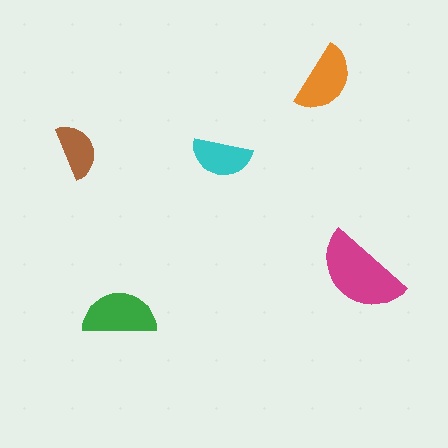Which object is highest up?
The orange semicircle is topmost.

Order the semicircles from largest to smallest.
the magenta one, the green one, the orange one, the cyan one, the brown one.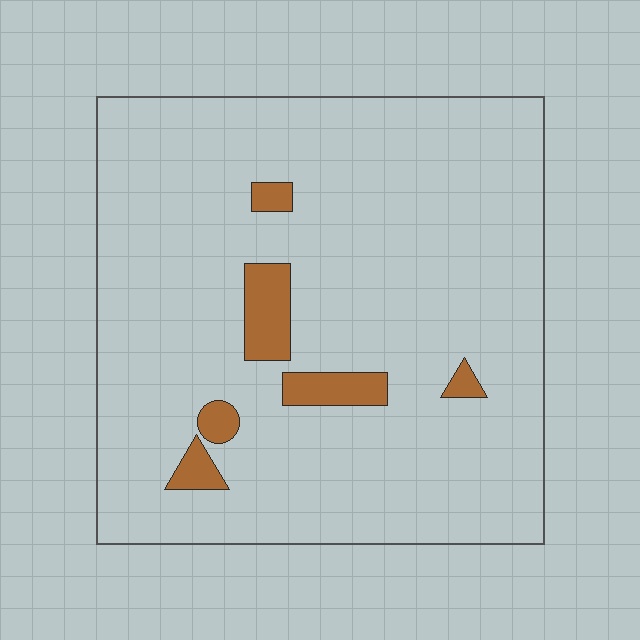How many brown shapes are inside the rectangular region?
6.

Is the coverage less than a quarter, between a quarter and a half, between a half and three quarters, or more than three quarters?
Less than a quarter.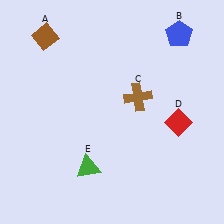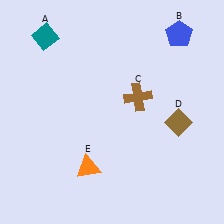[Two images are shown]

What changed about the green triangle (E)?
In Image 1, E is green. In Image 2, it changed to orange.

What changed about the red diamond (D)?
In Image 1, D is red. In Image 2, it changed to brown.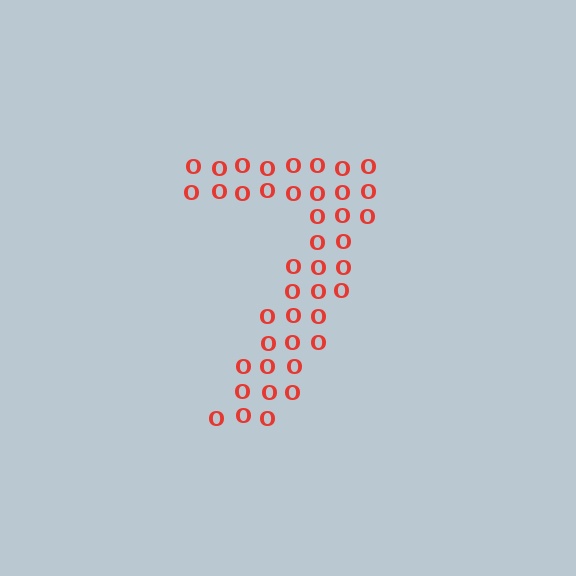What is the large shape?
The large shape is the digit 7.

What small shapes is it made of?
It is made of small letter O's.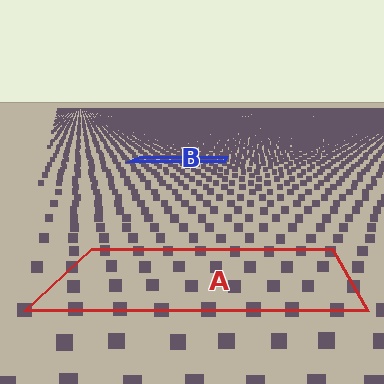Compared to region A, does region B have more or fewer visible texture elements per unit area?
Region B has more texture elements per unit area — they are packed more densely because it is farther away.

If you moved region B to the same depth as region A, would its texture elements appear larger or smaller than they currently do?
They would appear larger. At a closer depth, the same texture elements are projected at a bigger on-screen size.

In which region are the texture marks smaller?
The texture marks are smaller in region B, because it is farther away.